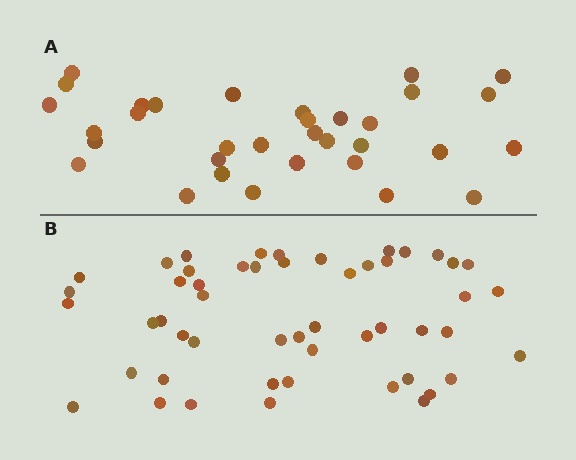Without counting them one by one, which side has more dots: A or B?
Region B (the bottom region) has more dots.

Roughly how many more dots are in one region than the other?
Region B has approximately 20 more dots than region A.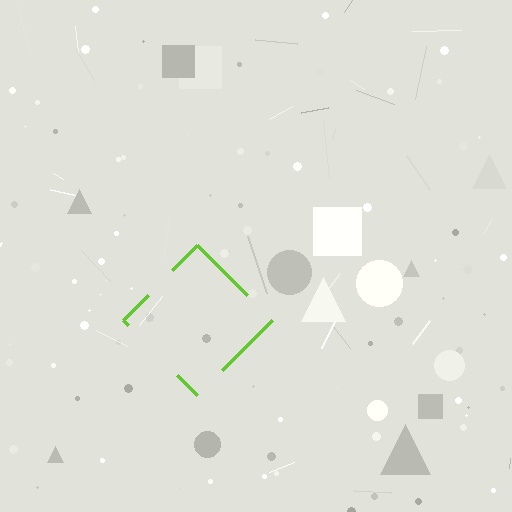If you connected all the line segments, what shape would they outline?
They would outline a diamond.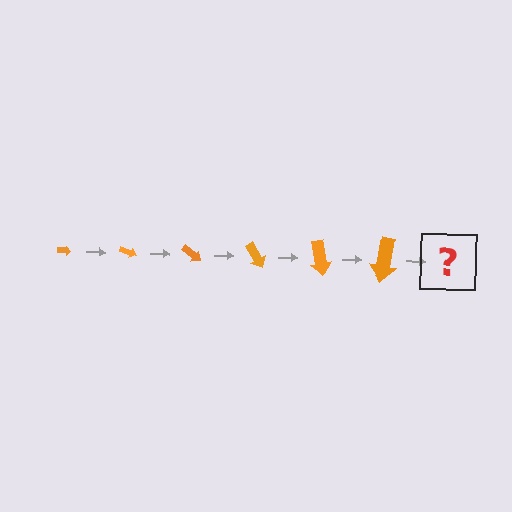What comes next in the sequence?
The next element should be an arrow, larger than the previous one and rotated 120 degrees from the start.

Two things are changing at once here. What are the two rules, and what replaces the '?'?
The two rules are that the arrow grows larger each step and it rotates 20 degrees each step. The '?' should be an arrow, larger than the previous one and rotated 120 degrees from the start.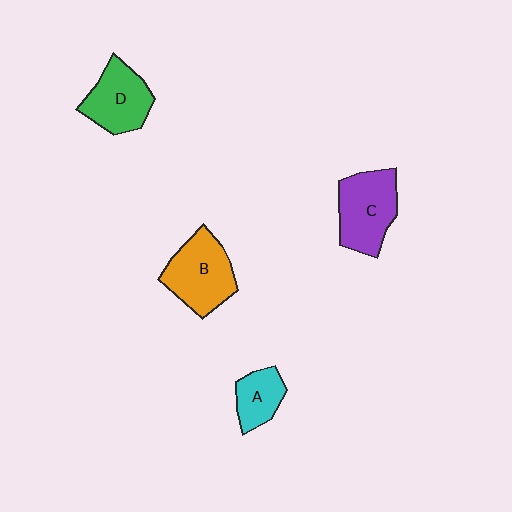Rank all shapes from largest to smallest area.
From largest to smallest: B (orange), C (purple), D (green), A (cyan).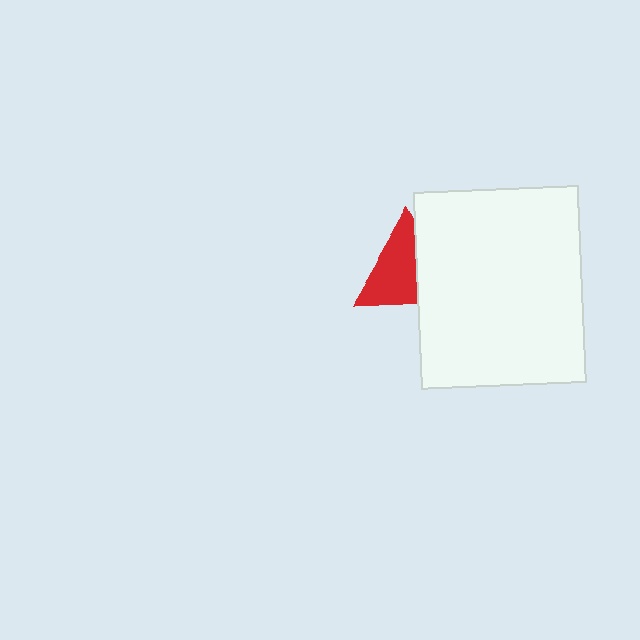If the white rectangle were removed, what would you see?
You would see the complete red triangle.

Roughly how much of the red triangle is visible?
About half of it is visible (roughly 62%).